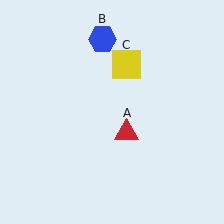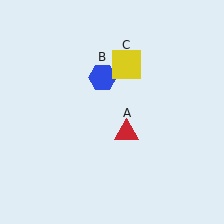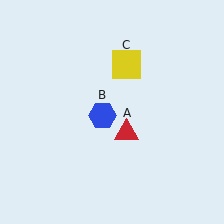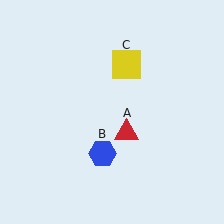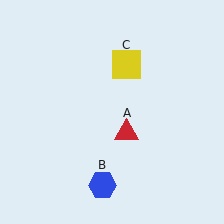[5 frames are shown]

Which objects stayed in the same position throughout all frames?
Red triangle (object A) and yellow square (object C) remained stationary.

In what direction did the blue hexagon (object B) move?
The blue hexagon (object B) moved down.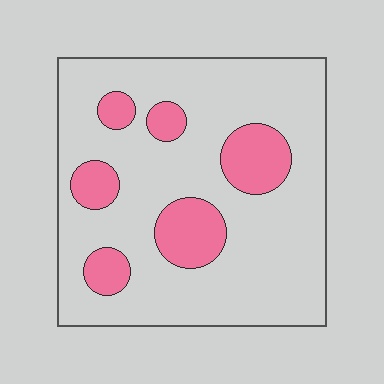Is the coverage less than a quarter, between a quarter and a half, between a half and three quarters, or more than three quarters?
Less than a quarter.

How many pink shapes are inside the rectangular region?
6.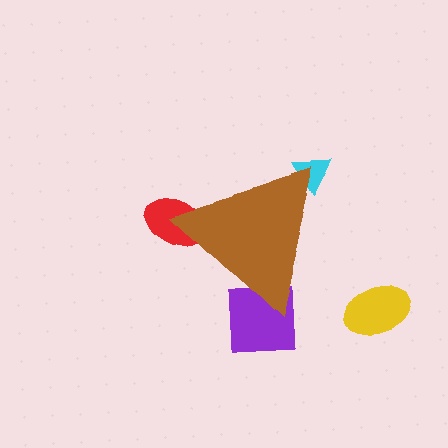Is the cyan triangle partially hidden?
Yes, the cyan triangle is partially hidden behind the brown triangle.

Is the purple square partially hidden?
Yes, the purple square is partially hidden behind the brown triangle.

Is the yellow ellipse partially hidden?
No, the yellow ellipse is fully visible.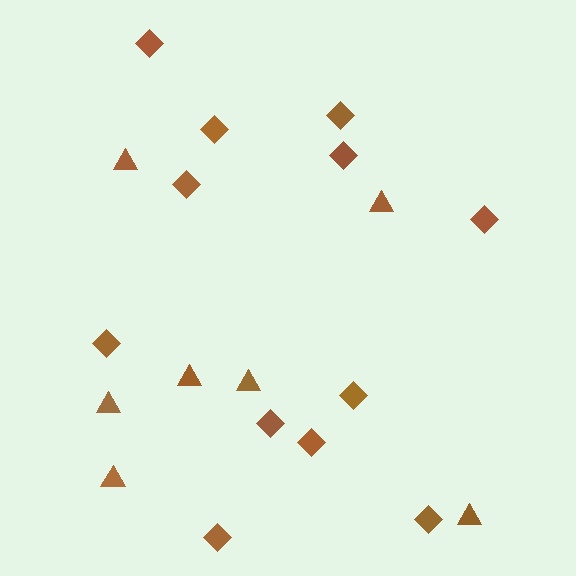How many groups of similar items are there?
There are 2 groups: one group of diamonds (12) and one group of triangles (7).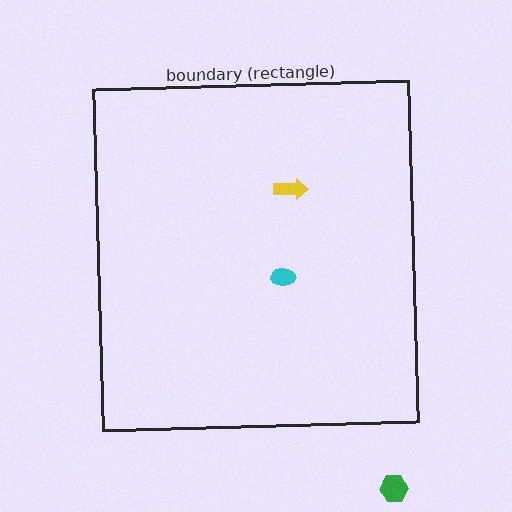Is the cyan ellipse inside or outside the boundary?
Inside.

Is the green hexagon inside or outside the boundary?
Outside.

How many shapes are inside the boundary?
2 inside, 1 outside.